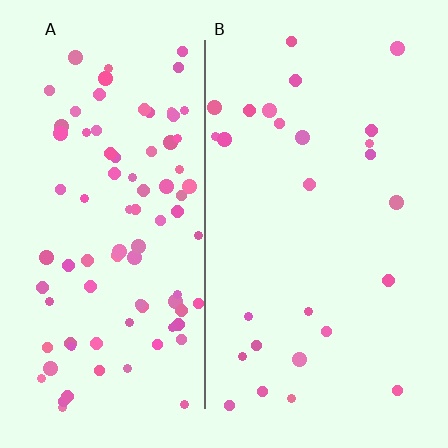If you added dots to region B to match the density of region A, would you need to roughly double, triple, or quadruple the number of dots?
Approximately triple.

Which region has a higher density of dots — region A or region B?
A (the left).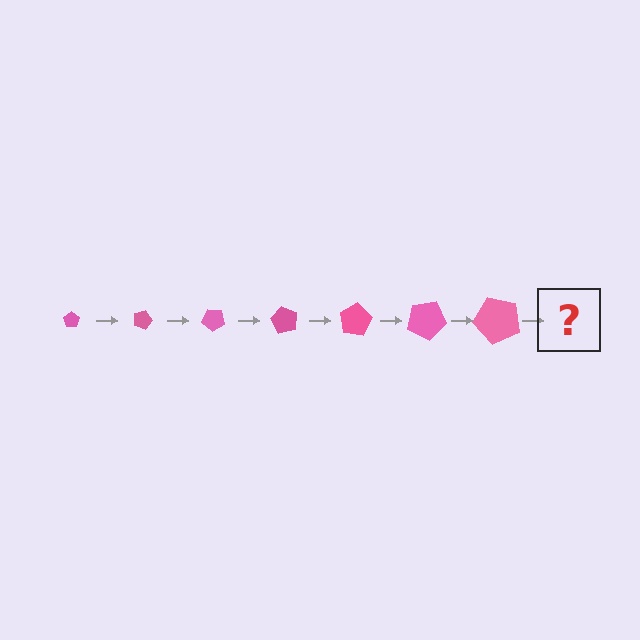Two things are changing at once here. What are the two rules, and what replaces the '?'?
The two rules are that the pentagon grows larger each step and it rotates 20 degrees each step. The '?' should be a pentagon, larger than the previous one and rotated 140 degrees from the start.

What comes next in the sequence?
The next element should be a pentagon, larger than the previous one and rotated 140 degrees from the start.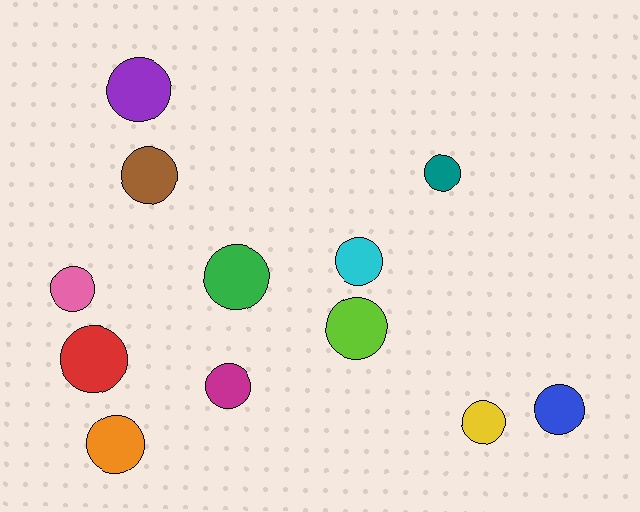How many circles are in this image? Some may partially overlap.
There are 12 circles.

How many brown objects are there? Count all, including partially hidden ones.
There is 1 brown object.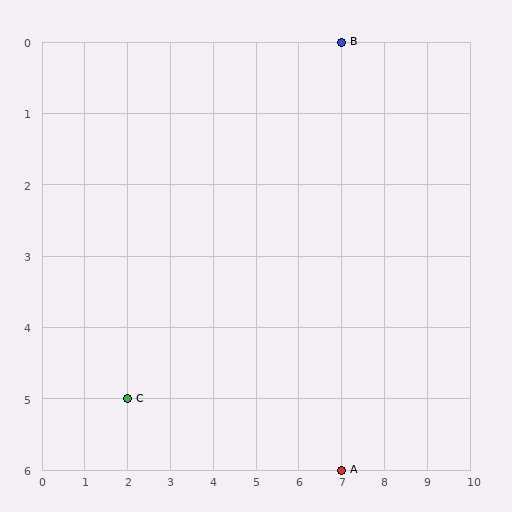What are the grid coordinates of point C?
Point C is at grid coordinates (2, 5).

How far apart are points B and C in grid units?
Points B and C are 5 columns and 5 rows apart (about 7.1 grid units diagonally).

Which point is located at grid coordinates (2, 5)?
Point C is at (2, 5).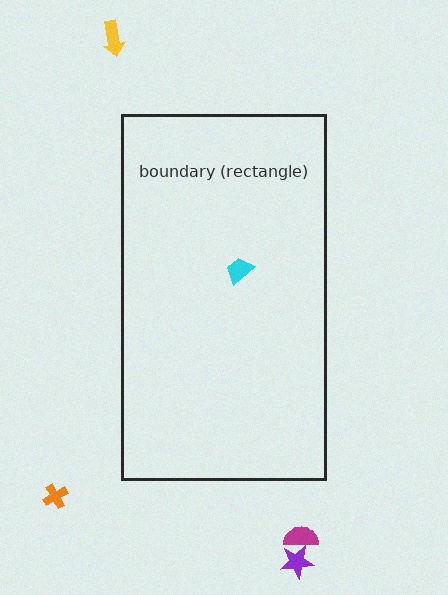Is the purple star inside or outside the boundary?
Outside.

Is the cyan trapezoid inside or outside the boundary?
Inside.